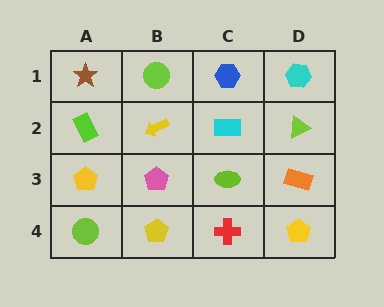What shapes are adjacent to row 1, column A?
A lime rectangle (row 2, column A), a lime circle (row 1, column B).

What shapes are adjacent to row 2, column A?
A brown star (row 1, column A), a yellow pentagon (row 3, column A), a yellow arrow (row 2, column B).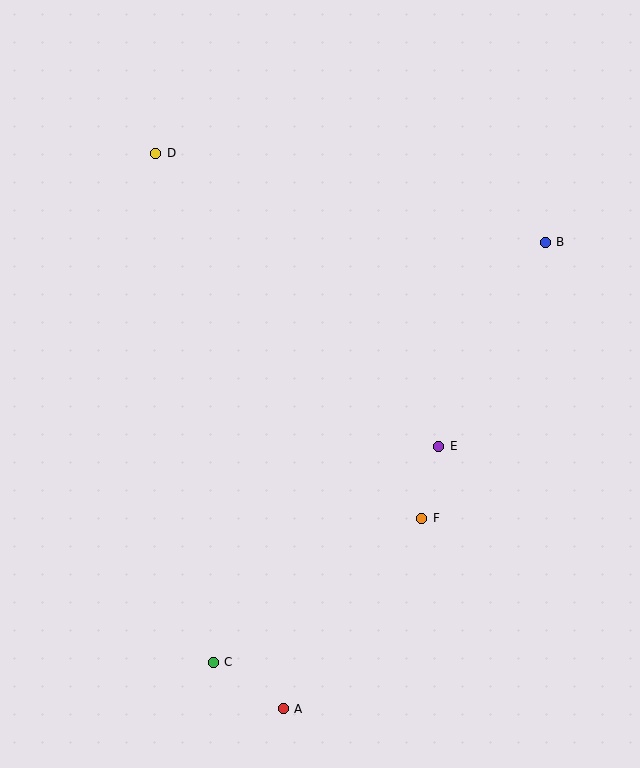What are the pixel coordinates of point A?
Point A is at (283, 709).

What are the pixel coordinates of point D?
Point D is at (156, 153).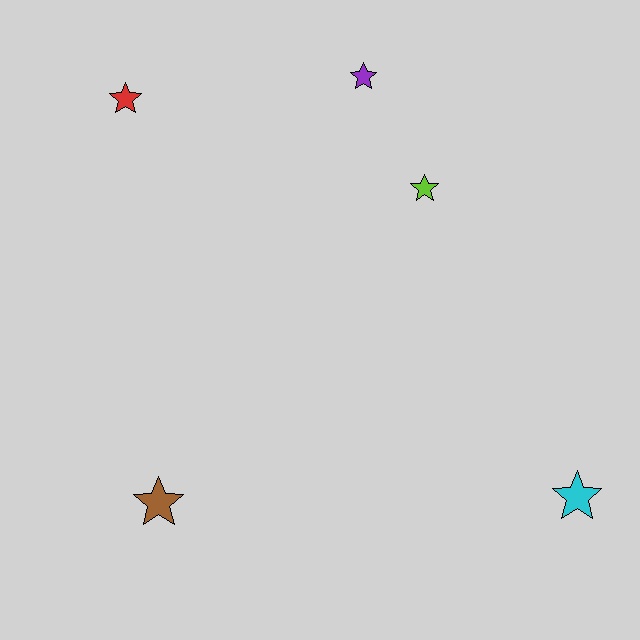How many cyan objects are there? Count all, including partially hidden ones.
There is 1 cyan object.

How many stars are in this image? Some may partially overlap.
There are 5 stars.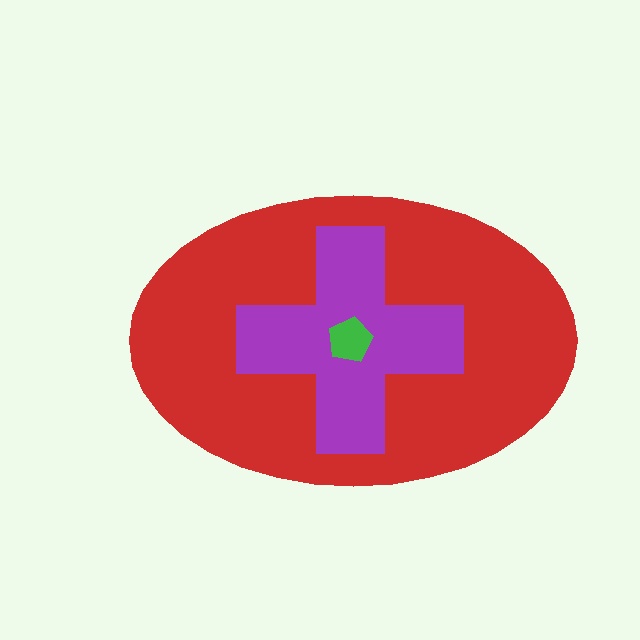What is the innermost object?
The green pentagon.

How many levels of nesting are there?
3.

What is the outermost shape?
The red ellipse.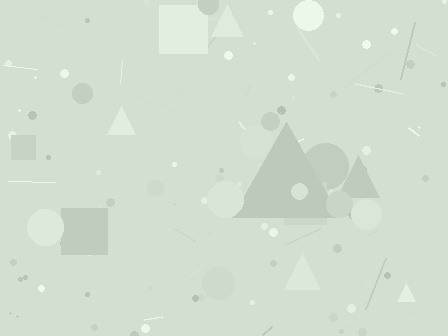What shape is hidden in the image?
A triangle is hidden in the image.